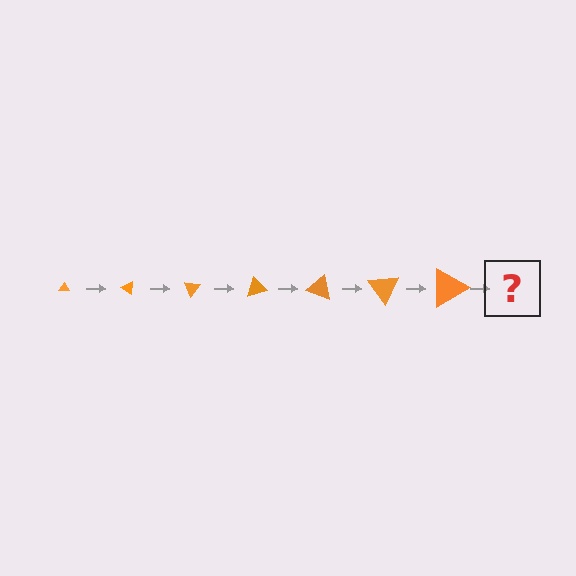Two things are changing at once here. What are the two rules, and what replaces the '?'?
The two rules are that the triangle grows larger each step and it rotates 35 degrees each step. The '?' should be a triangle, larger than the previous one and rotated 245 degrees from the start.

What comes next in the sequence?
The next element should be a triangle, larger than the previous one and rotated 245 degrees from the start.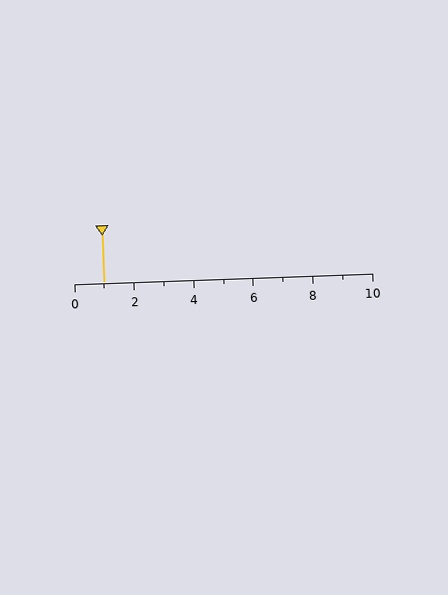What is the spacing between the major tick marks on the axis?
The major ticks are spaced 2 apart.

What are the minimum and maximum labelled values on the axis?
The axis runs from 0 to 10.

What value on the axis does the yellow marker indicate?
The marker indicates approximately 1.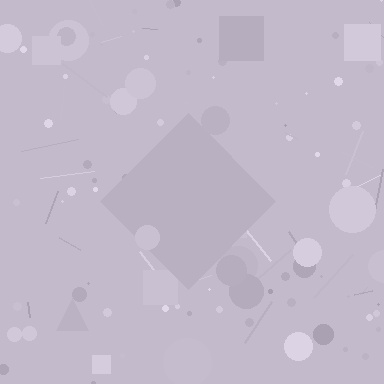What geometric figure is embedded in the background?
A diamond is embedded in the background.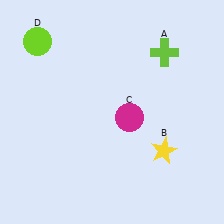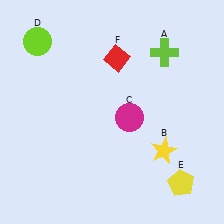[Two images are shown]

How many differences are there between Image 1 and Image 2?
There are 2 differences between the two images.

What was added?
A yellow pentagon (E), a red diamond (F) were added in Image 2.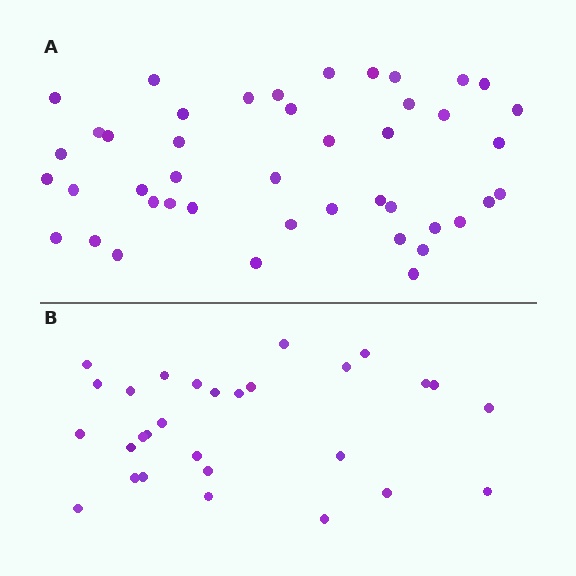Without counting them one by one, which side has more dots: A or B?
Region A (the top region) has more dots.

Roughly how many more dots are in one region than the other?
Region A has approximately 15 more dots than region B.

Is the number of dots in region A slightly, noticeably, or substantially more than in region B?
Region A has substantially more. The ratio is roughly 1.5 to 1.